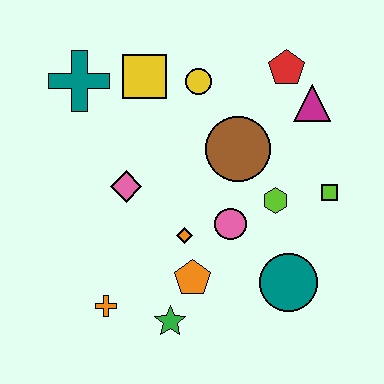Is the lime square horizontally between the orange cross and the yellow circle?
No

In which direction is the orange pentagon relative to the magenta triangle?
The orange pentagon is below the magenta triangle.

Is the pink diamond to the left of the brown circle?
Yes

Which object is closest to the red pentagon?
The magenta triangle is closest to the red pentagon.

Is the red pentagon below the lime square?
No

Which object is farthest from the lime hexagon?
The teal cross is farthest from the lime hexagon.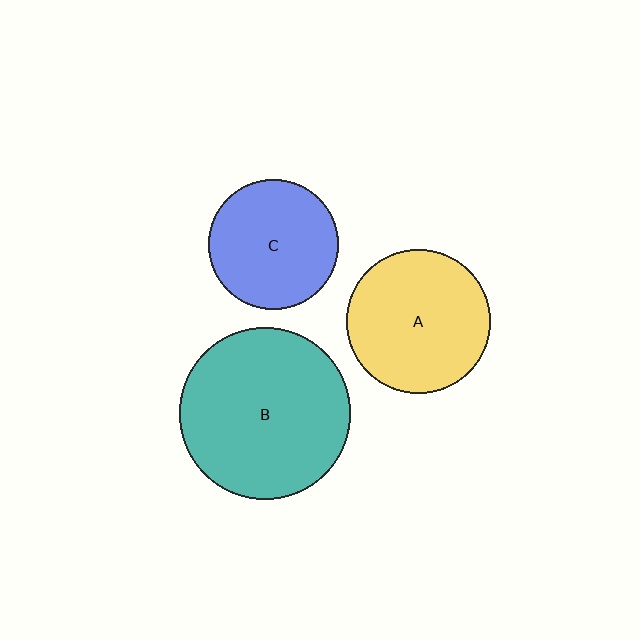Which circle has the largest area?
Circle B (teal).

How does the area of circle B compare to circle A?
Approximately 1.4 times.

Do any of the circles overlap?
No, none of the circles overlap.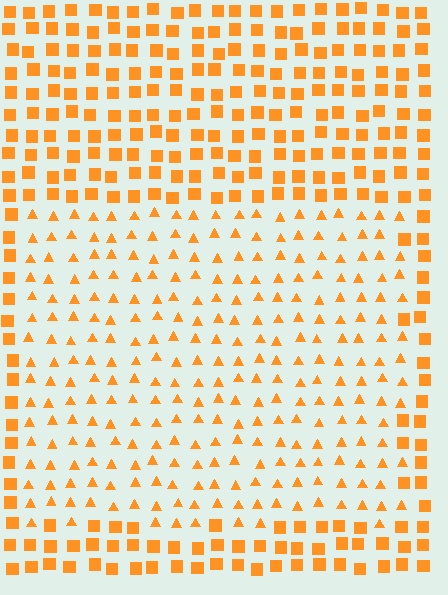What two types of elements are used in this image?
The image uses triangles inside the rectangle region and squares outside it.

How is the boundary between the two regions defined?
The boundary is defined by a change in element shape: triangles inside vs. squares outside. All elements share the same color and spacing.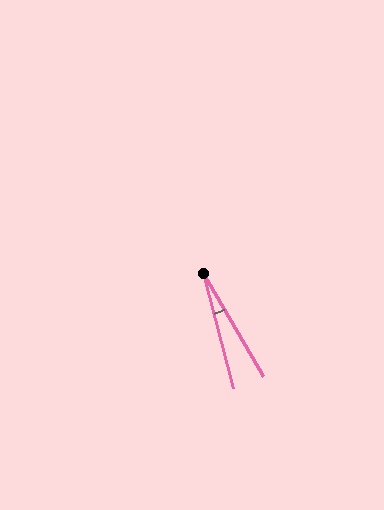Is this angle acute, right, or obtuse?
It is acute.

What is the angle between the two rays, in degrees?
Approximately 16 degrees.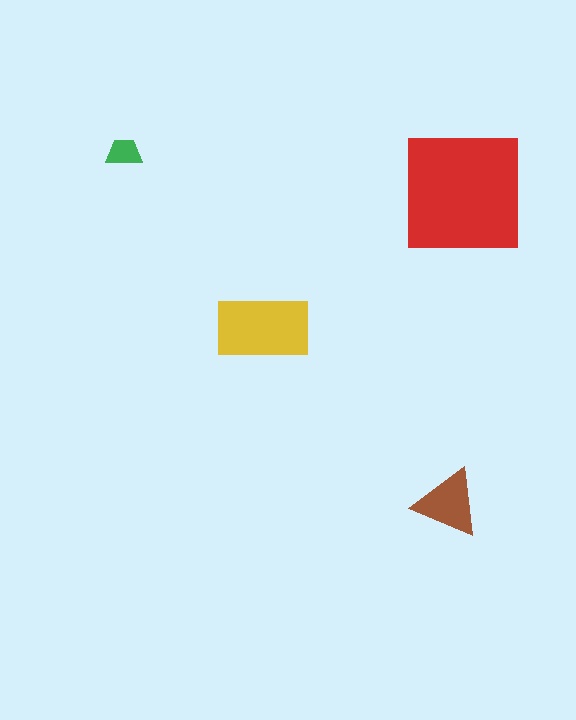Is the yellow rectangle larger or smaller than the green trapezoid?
Larger.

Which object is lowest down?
The brown triangle is bottommost.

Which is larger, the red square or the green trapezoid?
The red square.